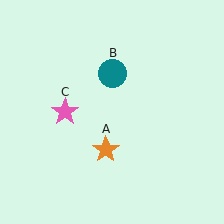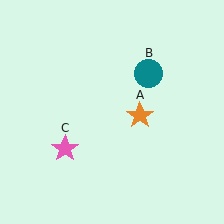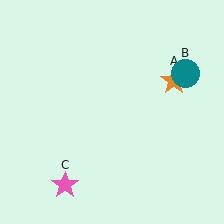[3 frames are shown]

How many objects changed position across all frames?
3 objects changed position: orange star (object A), teal circle (object B), pink star (object C).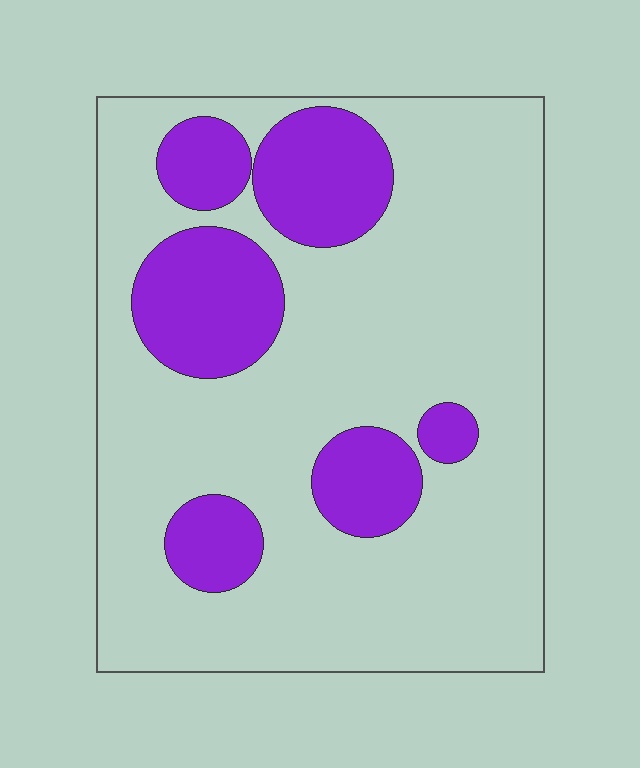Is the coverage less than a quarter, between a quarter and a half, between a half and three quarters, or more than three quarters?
Less than a quarter.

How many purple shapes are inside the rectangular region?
6.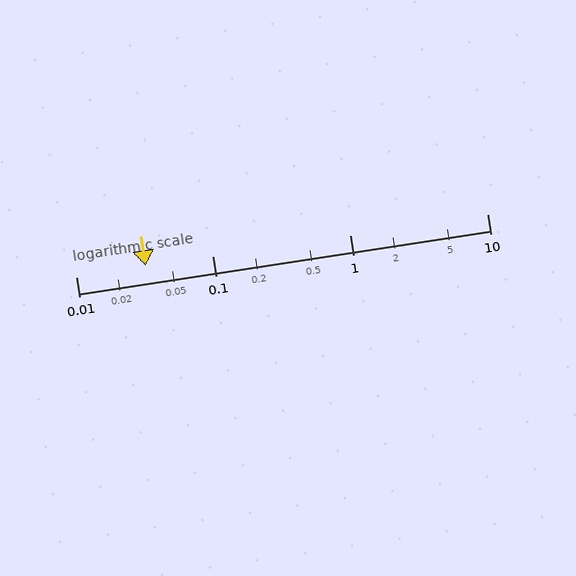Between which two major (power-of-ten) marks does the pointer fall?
The pointer is between 0.01 and 0.1.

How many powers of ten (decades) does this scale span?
The scale spans 3 decades, from 0.01 to 10.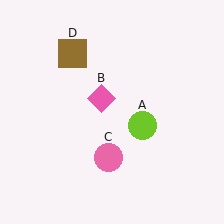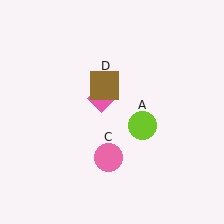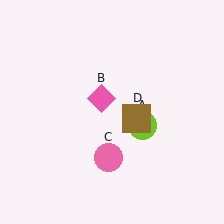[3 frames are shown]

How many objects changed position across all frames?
1 object changed position: brown square (object D).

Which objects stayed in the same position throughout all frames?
Lime circle (object A) and pink diamond (object B) and pink circle (object C) remained stationary.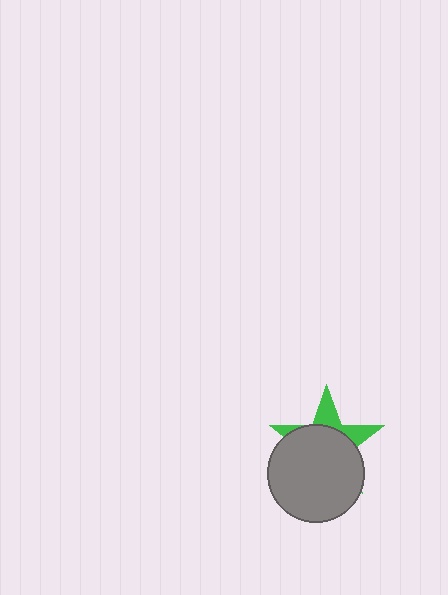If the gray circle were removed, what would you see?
You would see the complete green star.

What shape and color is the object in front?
The object in front is a gray circle.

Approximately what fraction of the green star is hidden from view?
Roughly 70% of the green star is hidden behind the gray circle.